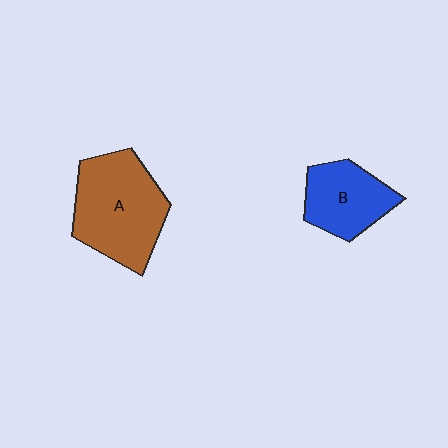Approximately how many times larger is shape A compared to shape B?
Approximately 1.6 times.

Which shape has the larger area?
Shape A (brown).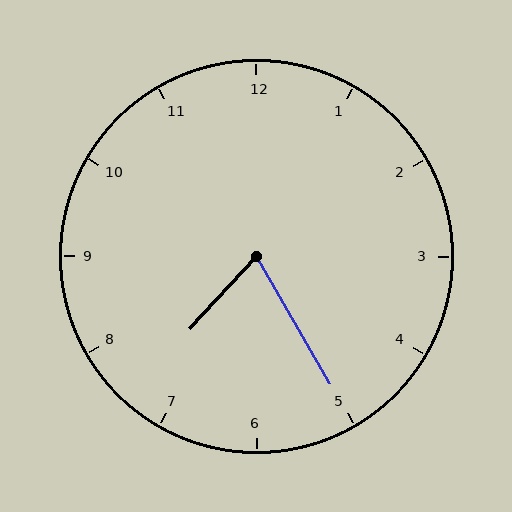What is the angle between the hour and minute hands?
Approximately 72 degrees.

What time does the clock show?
7:25.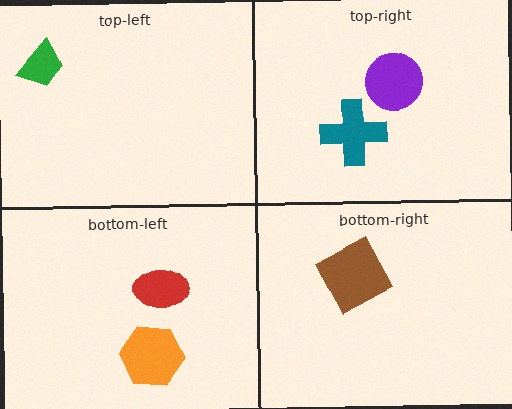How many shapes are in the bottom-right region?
1.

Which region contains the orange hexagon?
The bottom-left region.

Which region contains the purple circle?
The top-right region.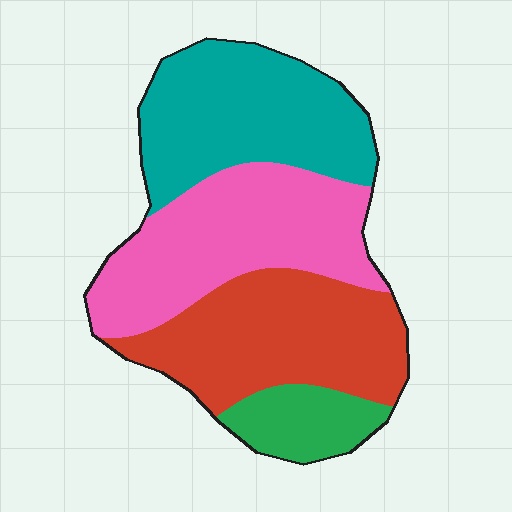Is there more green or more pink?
Pink.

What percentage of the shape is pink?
Pink takes up about one third (1/3) of the shape.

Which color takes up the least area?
Green, at roughly 10%.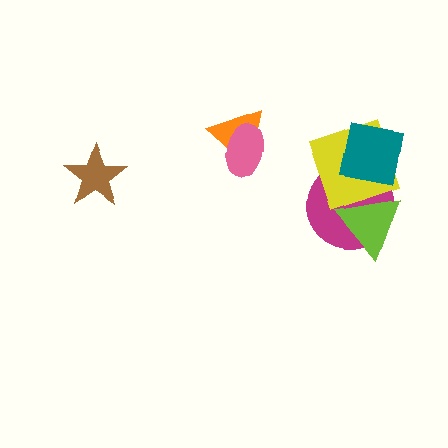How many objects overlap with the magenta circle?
3 objects overlap with the magenta circle.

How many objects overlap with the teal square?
2 objects overlap with the teal square.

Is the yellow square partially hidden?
Yes, it is partially covered by another shape.